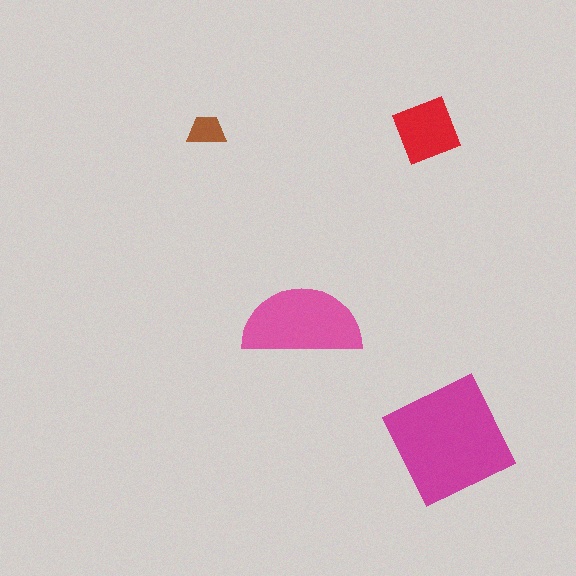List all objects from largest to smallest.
The magenta square, the pink semicircle, the red diamond, the brown trapezoid.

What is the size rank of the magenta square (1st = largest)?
1st.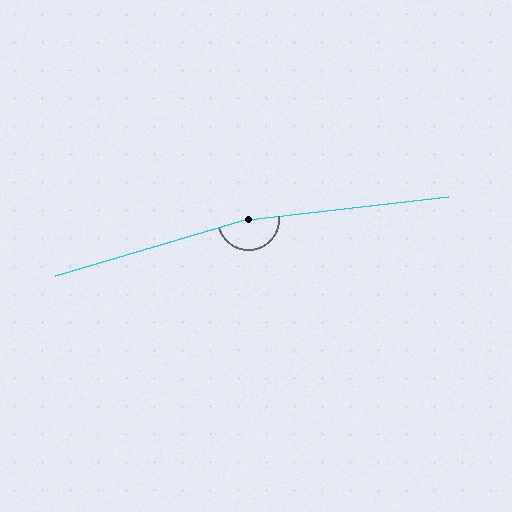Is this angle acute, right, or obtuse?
It is obtuse.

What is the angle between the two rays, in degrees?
Approximately 170 degrees.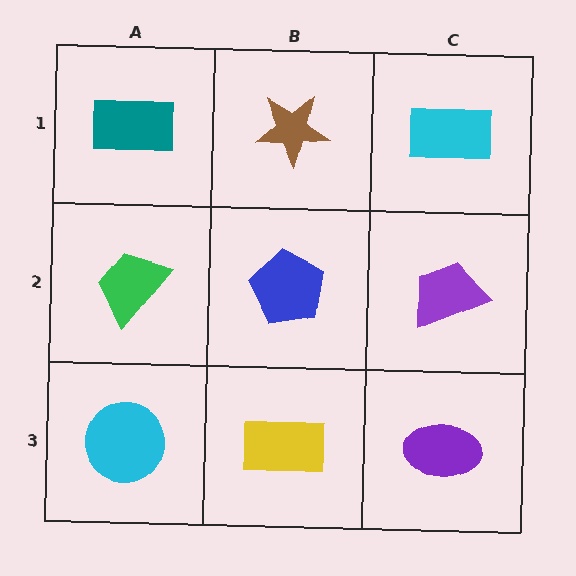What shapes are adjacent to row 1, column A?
A green trapezoid (row 2, column A), a brown star (row 1, column B).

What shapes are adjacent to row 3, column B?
A blue pentagon (row 2, column B), a cyan circle (row 3, column A), a purple ellipse (row 3, column C).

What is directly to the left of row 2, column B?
A green trapezoid.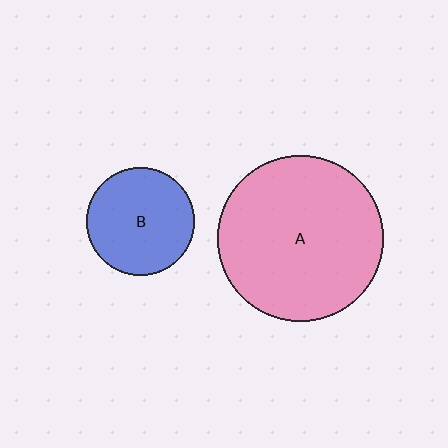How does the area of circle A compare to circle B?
Approximately 2.4 times.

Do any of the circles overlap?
No, none of the circles overlap.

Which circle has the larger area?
Circle A (pink).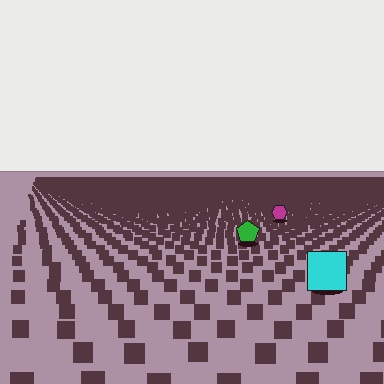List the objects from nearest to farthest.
From nearest to farthest: the cyan square, the green pentagon, the magenta hexagon.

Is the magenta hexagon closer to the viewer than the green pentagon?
No. The green pentagon is closer — you can tell from the texture gradient: the ground texture is coarser near it.